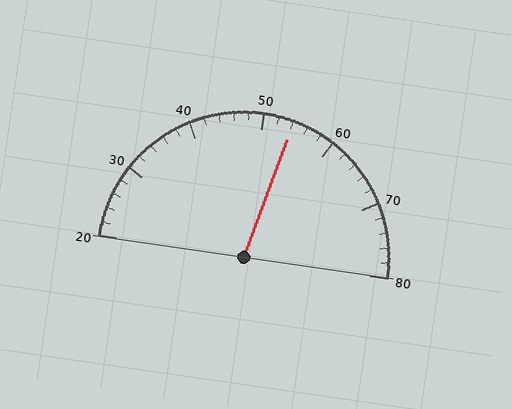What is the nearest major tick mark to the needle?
The nearest major tick mark is 50.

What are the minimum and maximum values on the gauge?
The gauge ranges from 20 to 80.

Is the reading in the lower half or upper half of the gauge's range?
The reading is in the upper half of the range (20 to 80).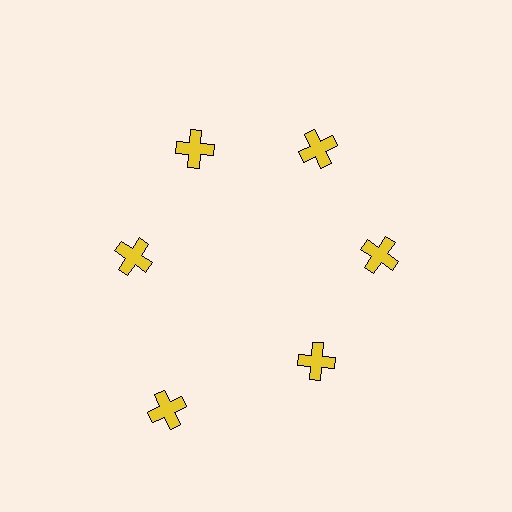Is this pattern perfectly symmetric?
No. The 6 yellow crosses are arranged in a ring, but one element near the 7 o'clock position is pushed outward from the center, breaking the 6-fold rotational symmetry.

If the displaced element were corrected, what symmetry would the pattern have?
It would have 6-fold rotational symmetry — the pattern would map onto itself every 60 degrees.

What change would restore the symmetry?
The symmetry would be restored by moving it inward, back onto the ring so that all 6 crosses sit at equal angles and equal distance from the center.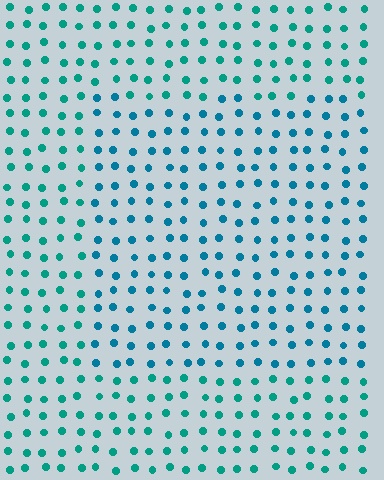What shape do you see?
I see a rectangle.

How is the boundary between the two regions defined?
The boundary is defined purely by a slight shift in hue (about 23 degrees). Spacing, size, and orientation are identical on both sides.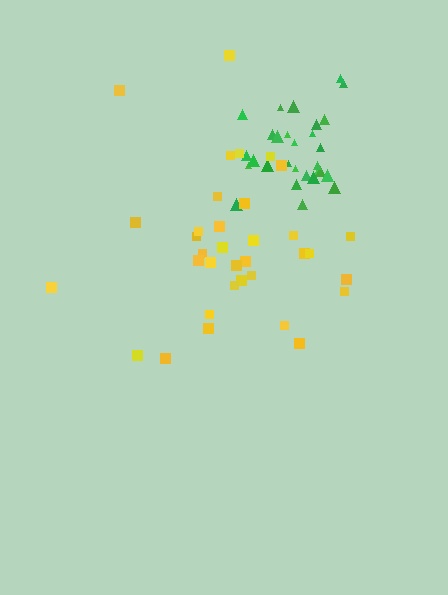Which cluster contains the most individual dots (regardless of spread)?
Yellow (35).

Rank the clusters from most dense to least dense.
green, yellow.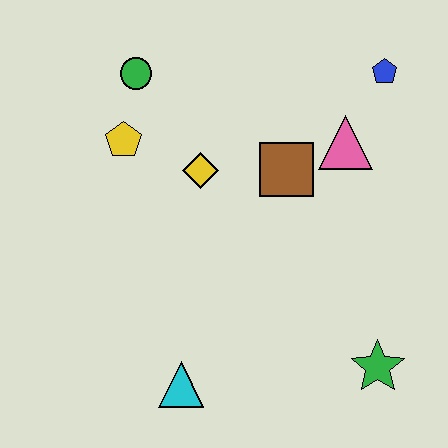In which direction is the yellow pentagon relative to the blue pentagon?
The yellow pentagon is to the left of the blue pentagon.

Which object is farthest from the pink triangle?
The cyan triangle is farthest from the pink triangle.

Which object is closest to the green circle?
The yellow pentagon is closest to the green circle.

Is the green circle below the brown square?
No